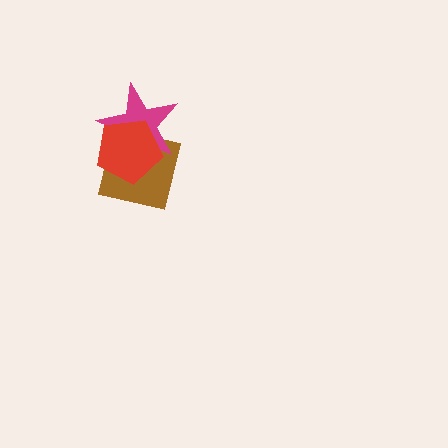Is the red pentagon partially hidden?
No, no other shape covers it.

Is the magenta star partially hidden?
Yes, it is partially covered by another shape.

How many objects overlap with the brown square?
2 objects overlap with the brown square.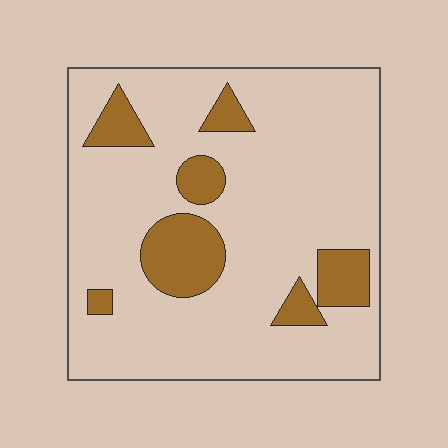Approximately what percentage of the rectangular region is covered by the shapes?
Approximately 15%.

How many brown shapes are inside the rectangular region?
7.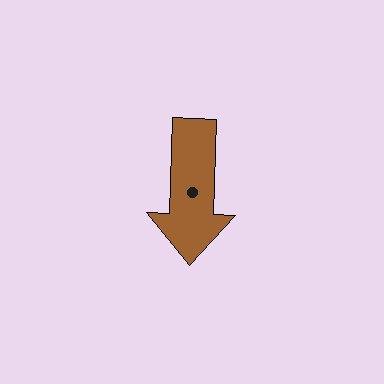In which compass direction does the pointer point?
South.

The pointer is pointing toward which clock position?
Roughly 6 o'clock.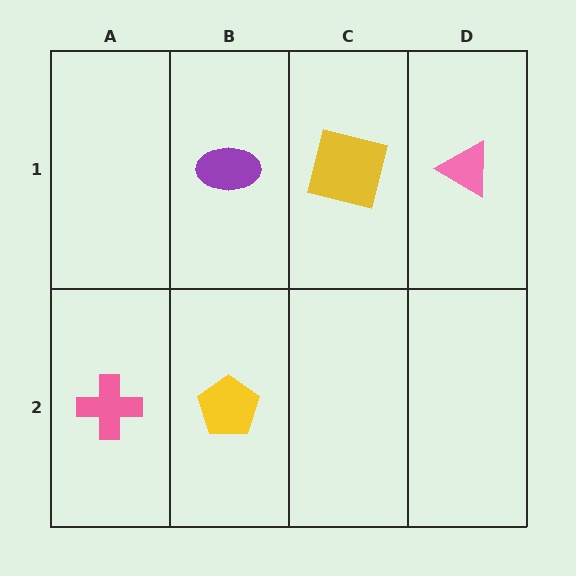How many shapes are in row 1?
3 shapes.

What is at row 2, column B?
A yellow pentagon.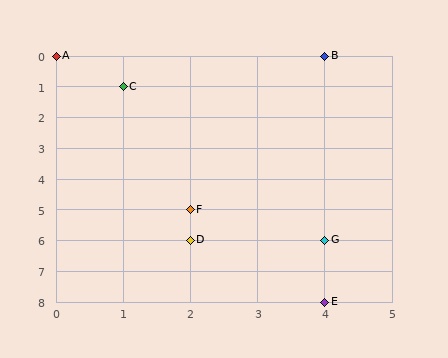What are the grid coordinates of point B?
Point B is at grid coordinates (4, 0).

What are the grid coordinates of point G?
Point G is at grid coordinates (4, 6).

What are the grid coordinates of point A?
Point A is at grid coordinates (0, 0).